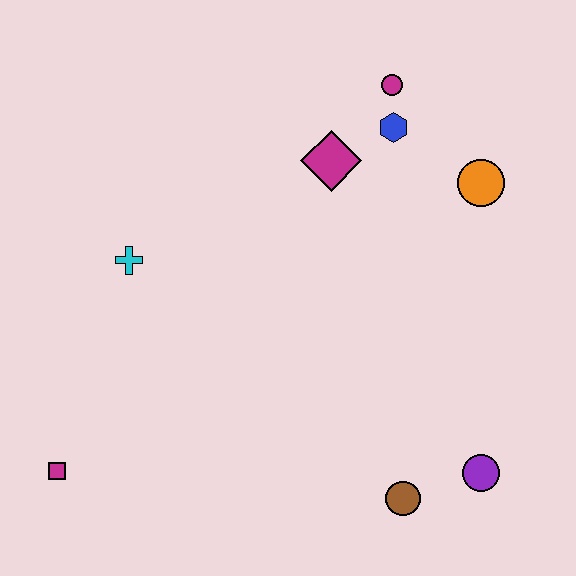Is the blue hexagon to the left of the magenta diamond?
No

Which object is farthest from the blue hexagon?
The magenta square is farthest from the blue hexagon.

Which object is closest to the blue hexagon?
The magenta circle is closest to the blue hexagon.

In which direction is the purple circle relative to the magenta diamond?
The purple circle is below the magenta diamond.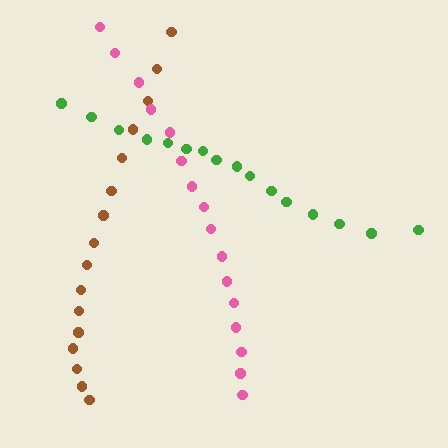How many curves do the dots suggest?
There are 3 distinct paths.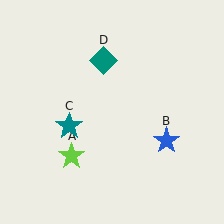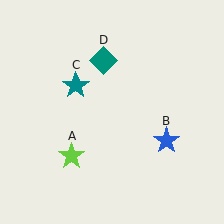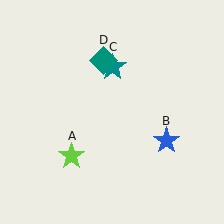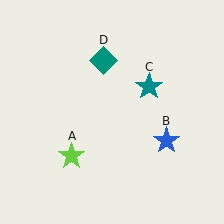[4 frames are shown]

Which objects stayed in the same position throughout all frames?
Lime star (object A) and blue star (object B) and teal diamond (object D) remained stationary.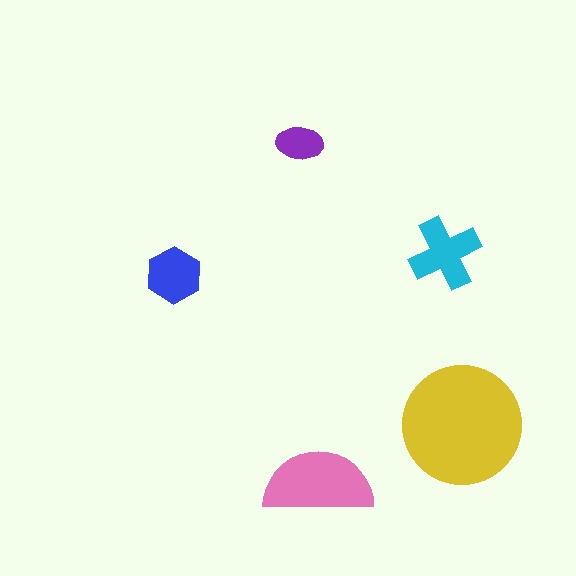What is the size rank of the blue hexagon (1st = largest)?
4th.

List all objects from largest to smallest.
The yellow circle, the pink semicircle, the cyan cross, the blue hexagon, the purple ellipse.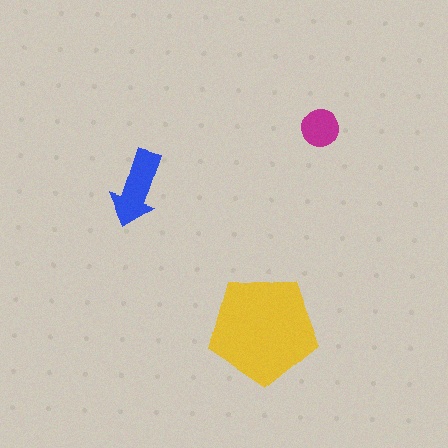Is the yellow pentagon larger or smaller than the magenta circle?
Larger.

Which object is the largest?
The yellow pentagon.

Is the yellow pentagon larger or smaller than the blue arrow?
Larger.